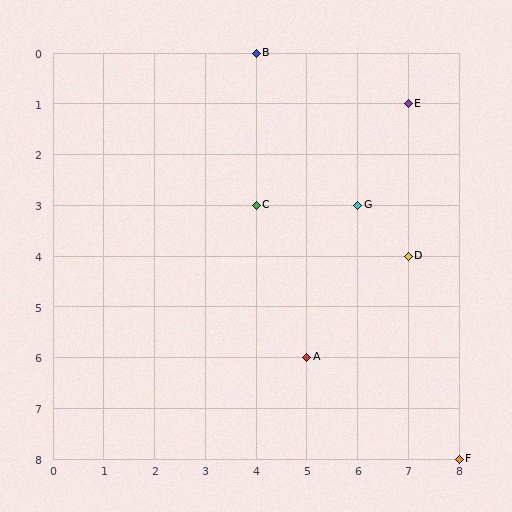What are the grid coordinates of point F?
Point F is at grid coordinates (8, 8).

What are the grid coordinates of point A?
Point A is at grid coordinates (5, 6).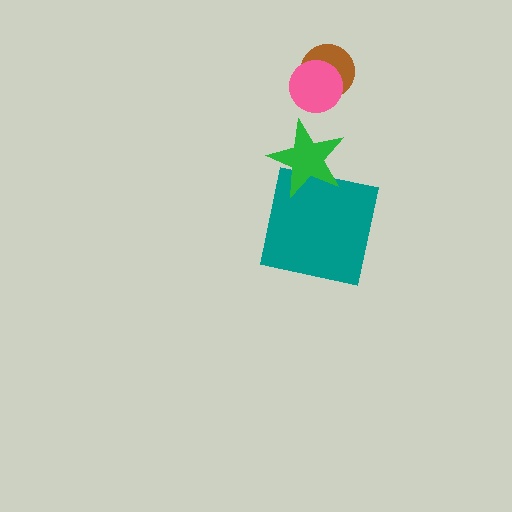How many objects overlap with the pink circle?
1 object overlaps with the pink circle.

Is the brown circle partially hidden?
Yes, it is partially covered by another shape.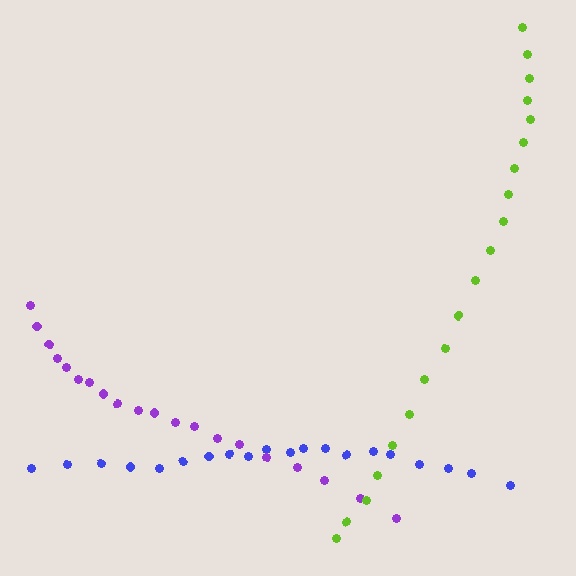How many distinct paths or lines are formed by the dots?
There are 3 distinct paths.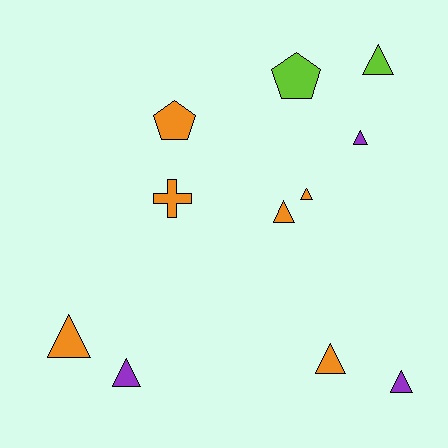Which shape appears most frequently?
Triangle, with 8 objects.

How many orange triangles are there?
There are 4 orange triangles.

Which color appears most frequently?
Orange, with 6 objects.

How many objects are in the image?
There are 11 objects.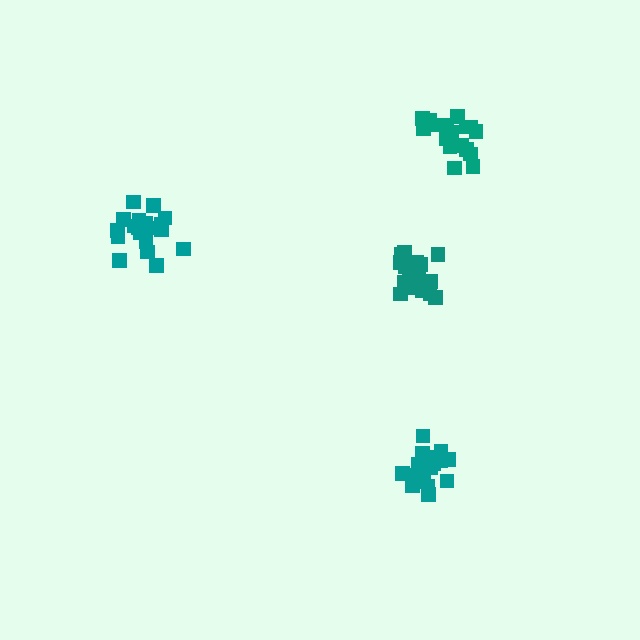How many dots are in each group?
Group 1: 18 dots, Group 2: 19 dots, Group 3: 17 dots, Group 4: 19 dots (73 total).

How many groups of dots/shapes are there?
There are 4 groups.